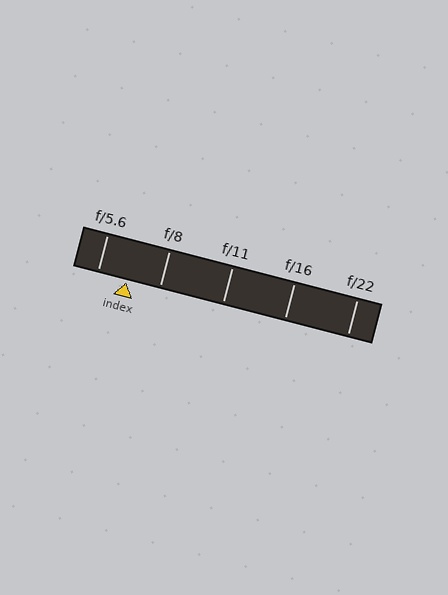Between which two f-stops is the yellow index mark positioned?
The index mark is between f/5.6 and f/8.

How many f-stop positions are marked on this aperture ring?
There are 5 f-stop positions marked.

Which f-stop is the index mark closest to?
The index mark is closest to f/5.6.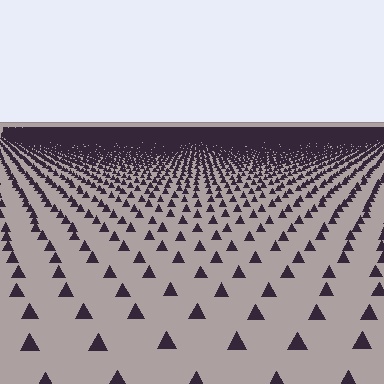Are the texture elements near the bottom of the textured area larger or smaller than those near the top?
Larger. Near the bottom, elements are closer to the viewer and appear at a bigger on-screen size.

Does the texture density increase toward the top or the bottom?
Density increases toward the top.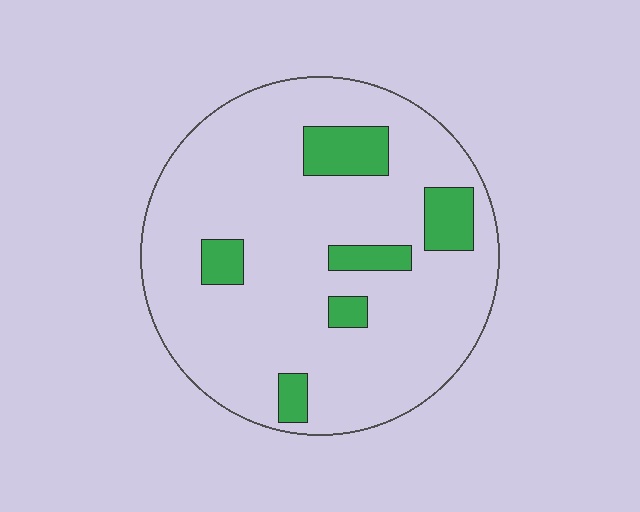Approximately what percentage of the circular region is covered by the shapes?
Approximately 15%.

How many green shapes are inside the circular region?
6.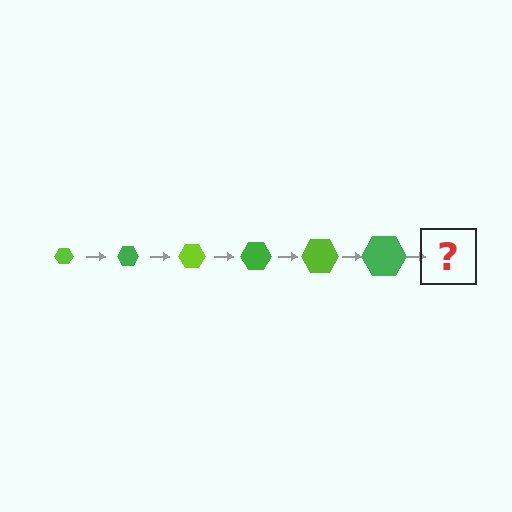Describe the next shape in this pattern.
It should be a lime hexagon, larger than the previous one.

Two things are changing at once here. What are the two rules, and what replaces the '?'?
The two rules are that the hexagon grows larger each step and the color cycles through lime and green. The '?' should be a lime hexagon, larger than the previous one.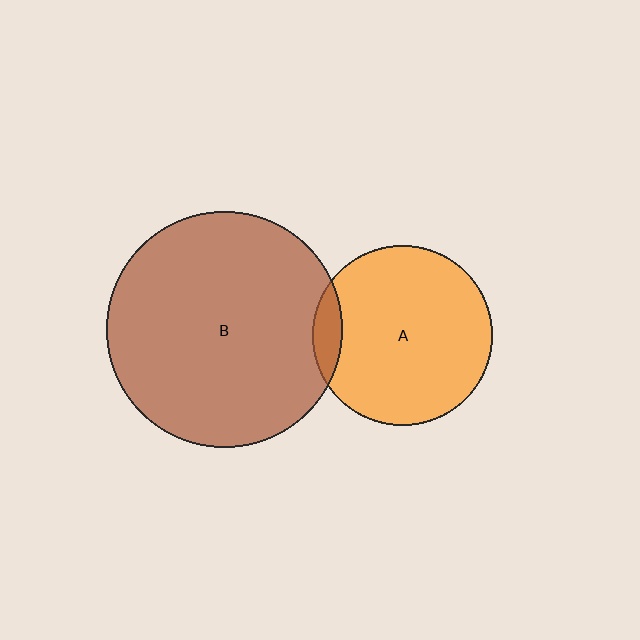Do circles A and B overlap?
Yes.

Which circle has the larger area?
Circle B (brown).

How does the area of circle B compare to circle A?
Approximately 1.7 times.